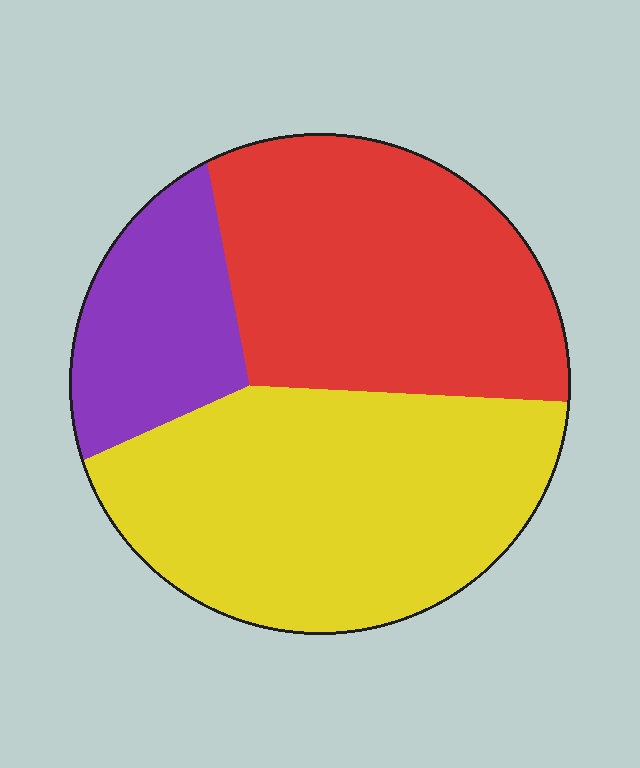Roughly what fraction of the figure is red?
Red takes up between a quarter and a half of the figure.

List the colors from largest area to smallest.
From largest to smallest: yellow, red, purple.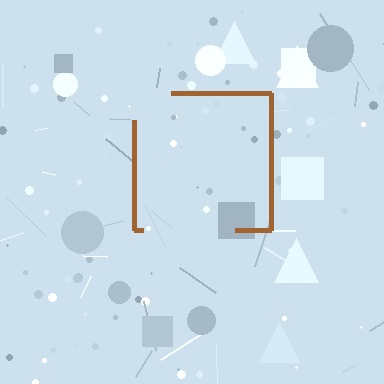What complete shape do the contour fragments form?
The contour fragments form a square.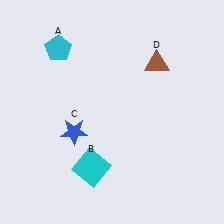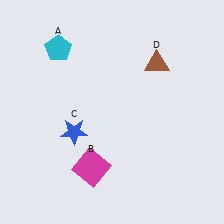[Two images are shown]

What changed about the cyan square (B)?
In Image 1, B is cyan. In Image 2, it changed to magenta.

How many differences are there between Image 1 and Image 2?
There is 1 difference between the two images.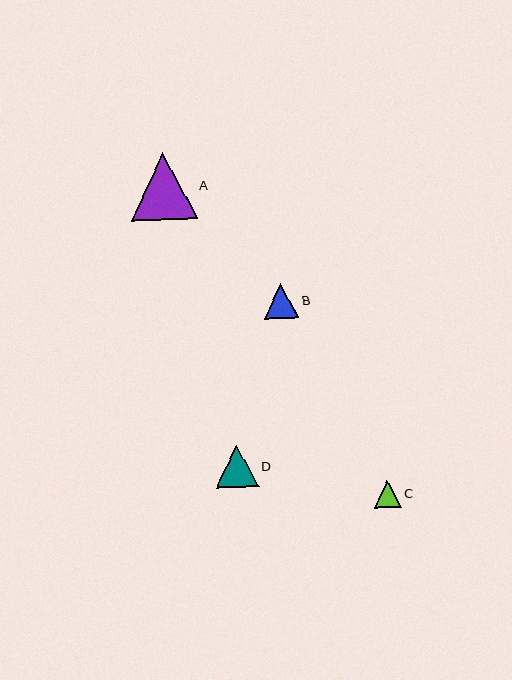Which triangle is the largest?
Triangle A is the largest with a size of approximately 66 pixels.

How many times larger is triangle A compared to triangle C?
Triangle A is approximately 2.4 times the size of triangle C.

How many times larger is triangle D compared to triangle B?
Triangle D is approximately 1.2 times the size of triangle B.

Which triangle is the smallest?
Triangle C is the smallest with a size of approximately 27 pixels.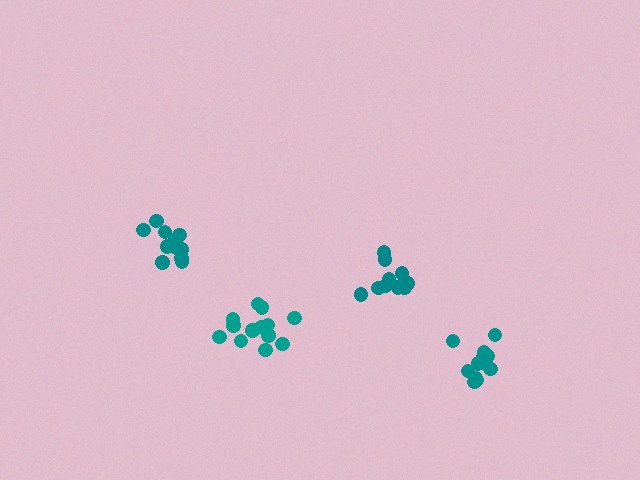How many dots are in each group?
Group 1: 13 dots, Group 2: 13 dots, Group 3: 11 dots, Group 4: 10 dots (47 total).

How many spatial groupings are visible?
There are 4 spatial groupings.